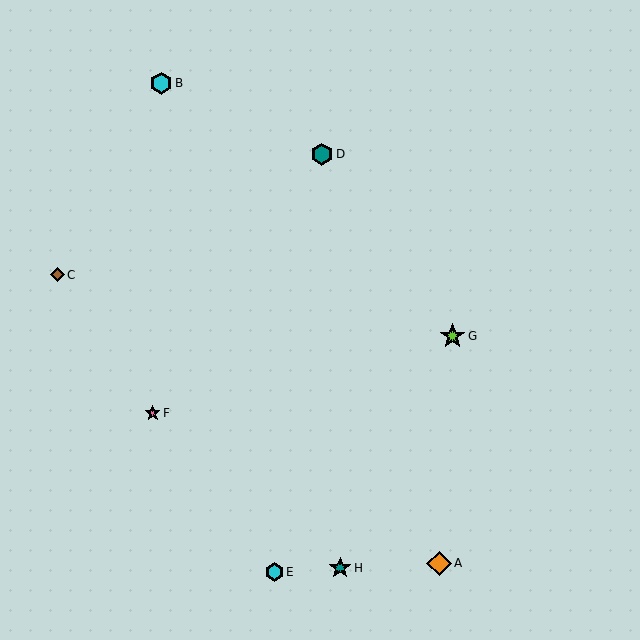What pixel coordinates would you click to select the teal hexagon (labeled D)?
Click at (322, 154) to select the teal hexagon D.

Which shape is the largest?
The lime star (labeled G) is the largest.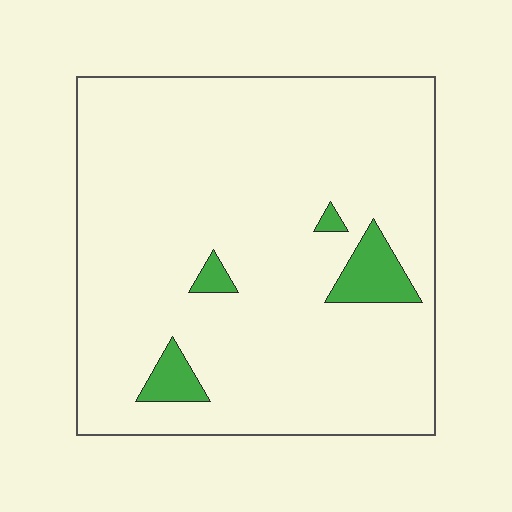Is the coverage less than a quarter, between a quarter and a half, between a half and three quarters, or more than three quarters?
Less than a quarter.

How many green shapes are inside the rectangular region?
4.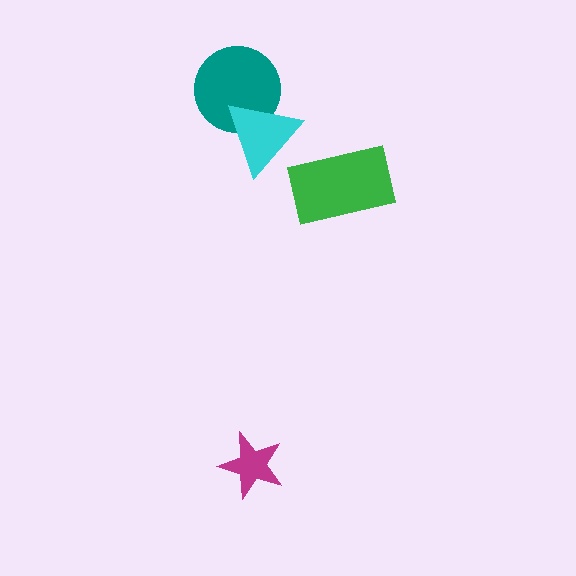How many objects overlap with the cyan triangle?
1 object overlaps with the cyan triangle.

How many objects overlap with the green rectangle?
0 objects overlap with the green rectangle.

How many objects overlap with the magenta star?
0 objects overlap with the magenta star.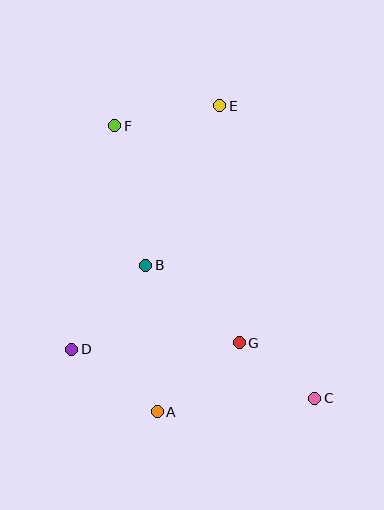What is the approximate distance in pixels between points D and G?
The distance between D and G is approximately 168 pixels.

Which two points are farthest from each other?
Points C and F are farthest from each other.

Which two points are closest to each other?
Points C and G are closest to each other.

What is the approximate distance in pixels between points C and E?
The distance between C and E is approximately 307 pixels.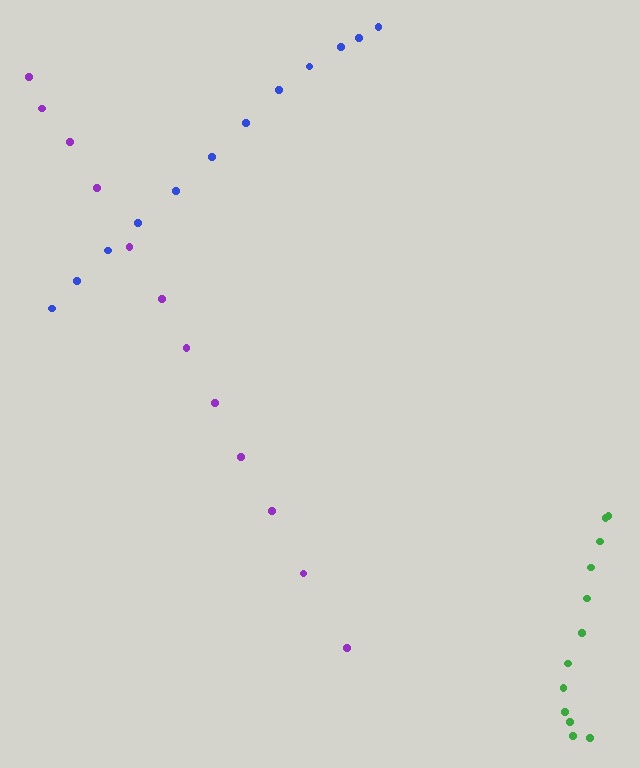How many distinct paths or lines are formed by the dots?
There are 3 distinct paths.